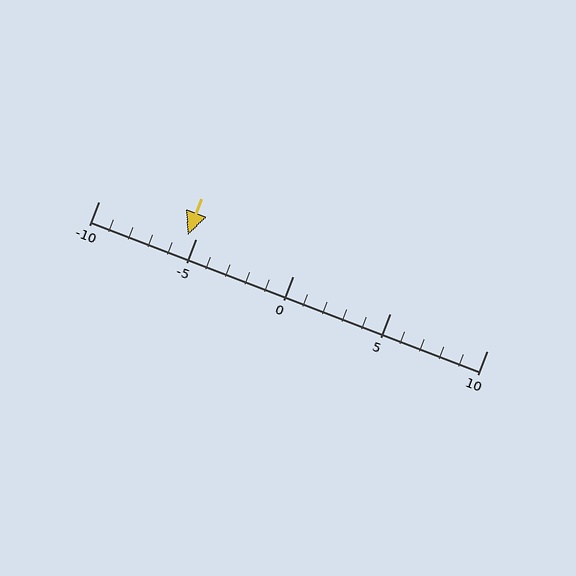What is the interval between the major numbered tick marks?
The major tick marks are spaced 5 units apart.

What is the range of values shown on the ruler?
The ruler shows values from -10 to 10.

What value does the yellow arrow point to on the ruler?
The yellow arrow points to approximately -5.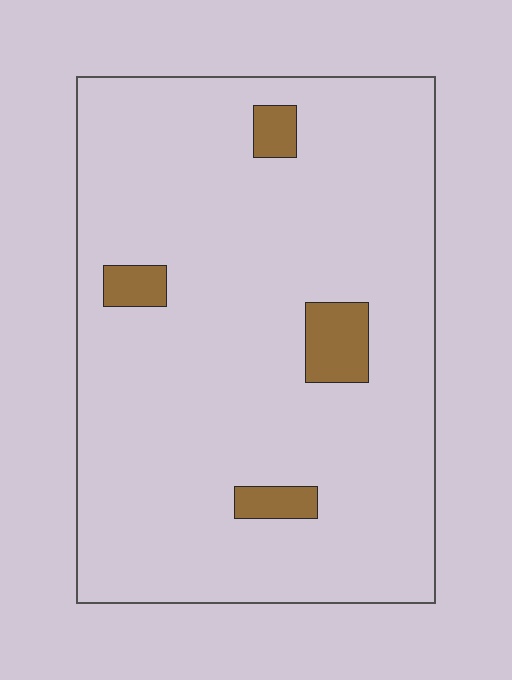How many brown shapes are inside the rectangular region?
4.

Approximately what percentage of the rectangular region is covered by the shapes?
Approximately 5%.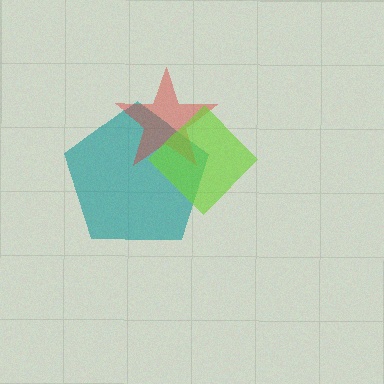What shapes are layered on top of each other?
The layered shapes are: a teal pentagon, a red star, a lime diamond.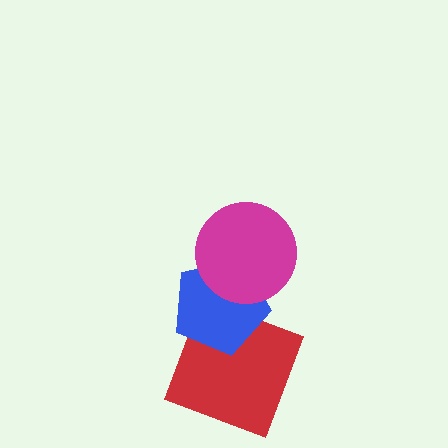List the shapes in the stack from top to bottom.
From top to bottom: the magenta circle, the blue pentagon, the red square.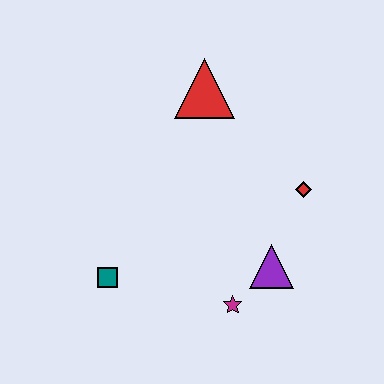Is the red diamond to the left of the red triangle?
No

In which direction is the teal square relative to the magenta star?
The teal square is to the left of the magenta star.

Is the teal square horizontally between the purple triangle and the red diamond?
No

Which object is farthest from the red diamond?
The teal square is farthest from the red diamond.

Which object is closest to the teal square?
The magenta star is closest to the teal square.